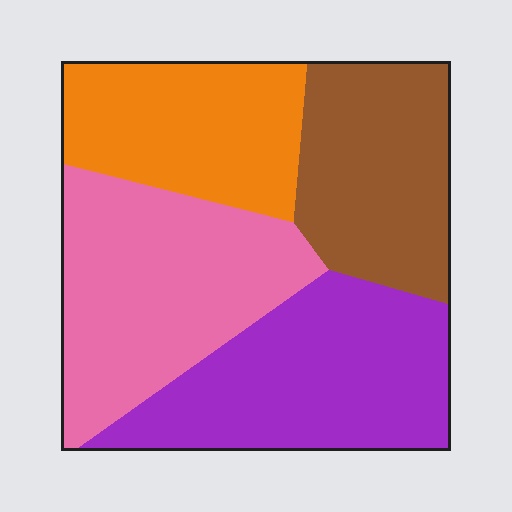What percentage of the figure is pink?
Pink covers 29% of the figure.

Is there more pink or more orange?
Pink.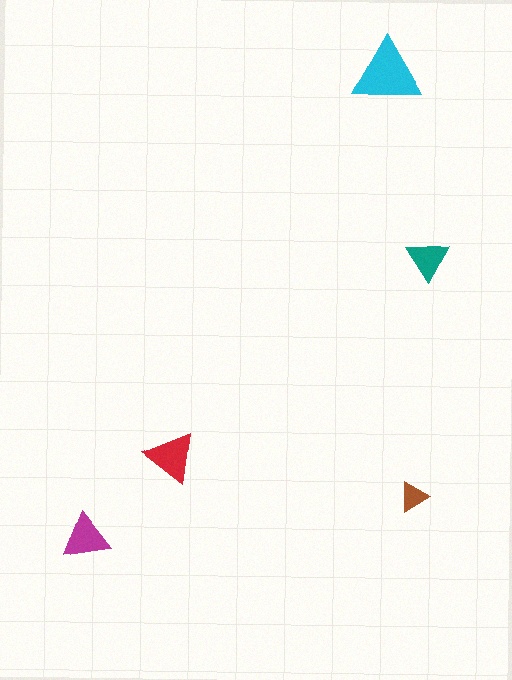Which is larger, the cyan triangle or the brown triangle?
The cyan one.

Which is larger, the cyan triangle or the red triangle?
The cyan one.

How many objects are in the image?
There are 5 objects in the image.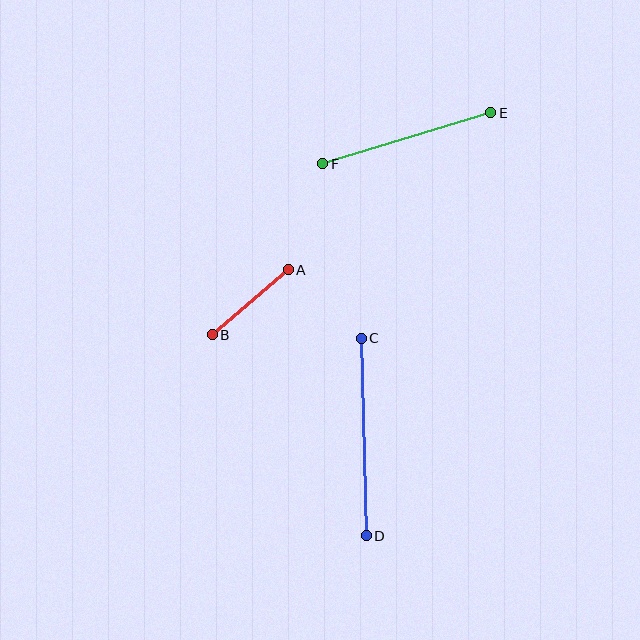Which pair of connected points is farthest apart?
Points C and D are farthest apart.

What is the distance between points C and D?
The distance is approximately 198 pixels.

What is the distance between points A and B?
The distance is approximately 100 pixels.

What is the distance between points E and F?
The distance is approximately 176 pixels.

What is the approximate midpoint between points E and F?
The midpoint is at approximately (407, 138) pixels.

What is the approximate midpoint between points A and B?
The midpoint is at approximately (250, 302) pixels.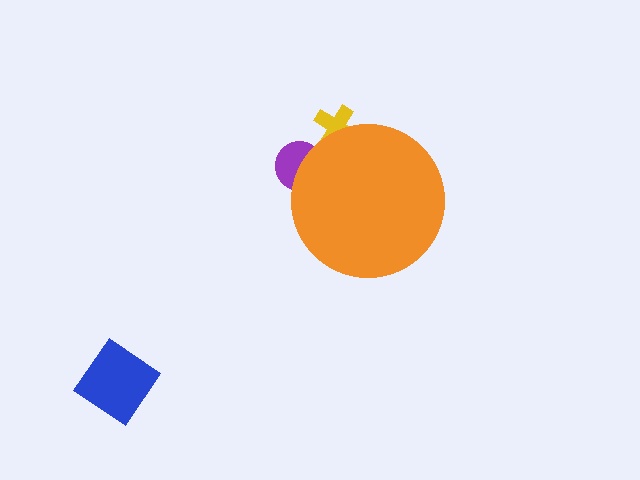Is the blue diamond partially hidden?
No, the blue diamond is fully visible.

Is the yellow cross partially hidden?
Yes, the yellow cross is partially hidden behind the orange circle.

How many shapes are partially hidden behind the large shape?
2 shapes are partially hidden.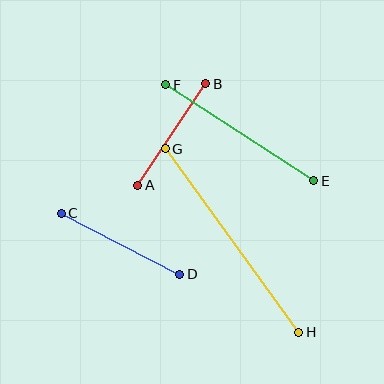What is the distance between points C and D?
The distance is approximately 134 pixels.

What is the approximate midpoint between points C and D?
The midpoint is at approximately (120, 244) pixels.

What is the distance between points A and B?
The distance is approximately 123 pixels.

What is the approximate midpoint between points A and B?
The midpoint is at approximately (172, 134) pixels.